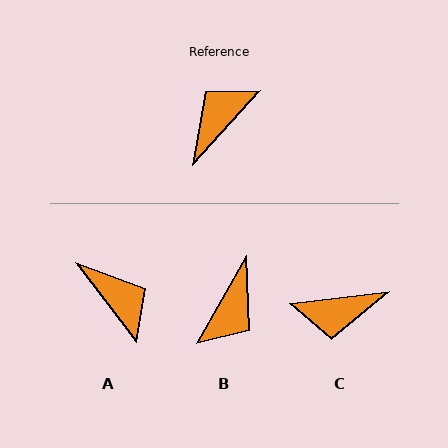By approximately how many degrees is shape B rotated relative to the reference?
Approximately 168 degrees clockwise.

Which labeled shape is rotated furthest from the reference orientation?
B, about 168 degrees away.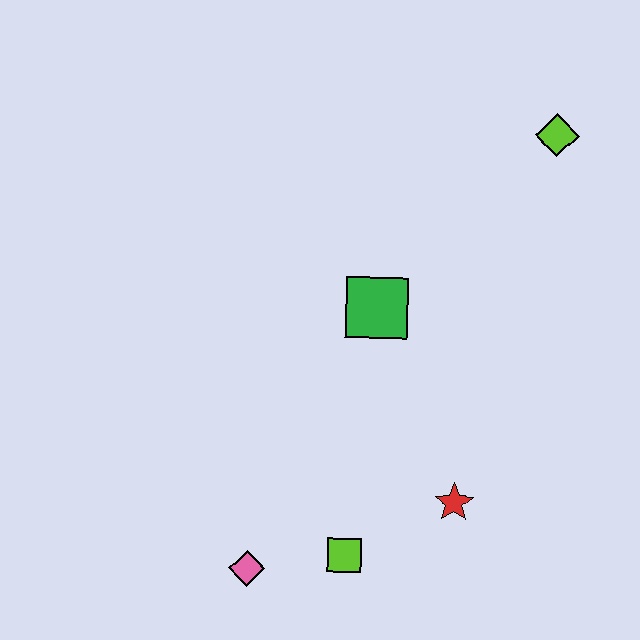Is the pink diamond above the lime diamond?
No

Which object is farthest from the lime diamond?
The pink diamond is farthest from the lime diamond.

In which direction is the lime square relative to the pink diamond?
The lime square is to the right of the pink diamond.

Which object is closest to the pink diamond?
The lime square is closest to the pink diamond.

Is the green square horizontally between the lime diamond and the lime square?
Yes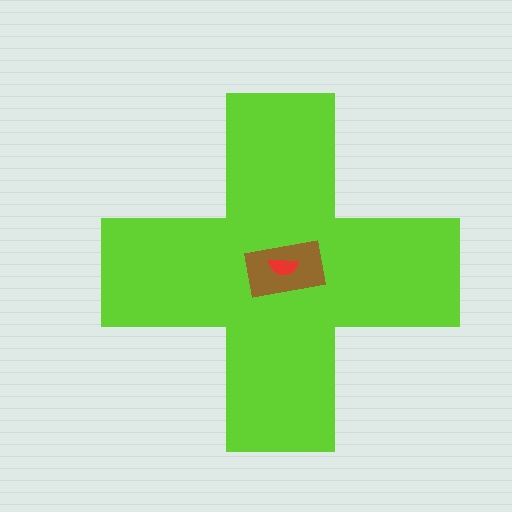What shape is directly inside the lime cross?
The brown rectangle.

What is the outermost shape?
The lime cross.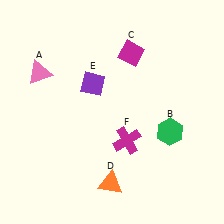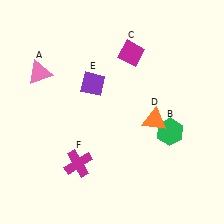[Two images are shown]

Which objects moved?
The objects that moved are: the orange triangle (D), the magenta cross (F).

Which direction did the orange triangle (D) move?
The orange triangle (D) moved up.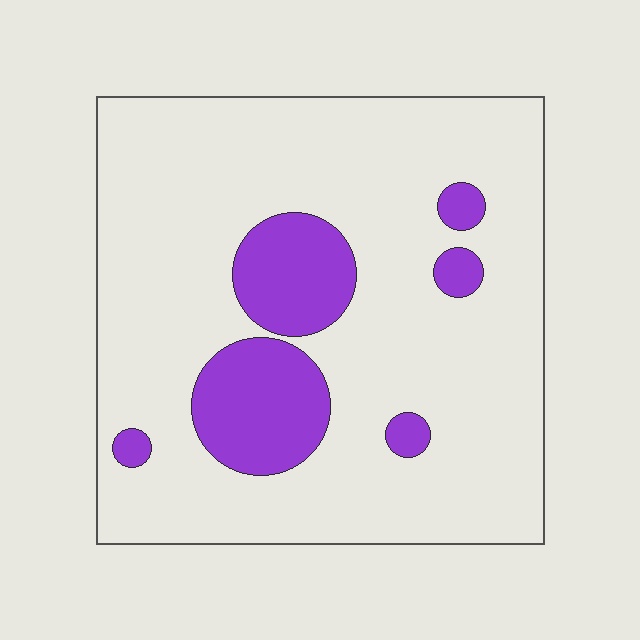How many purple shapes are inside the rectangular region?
6.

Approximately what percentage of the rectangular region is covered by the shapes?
Approximately 15%.